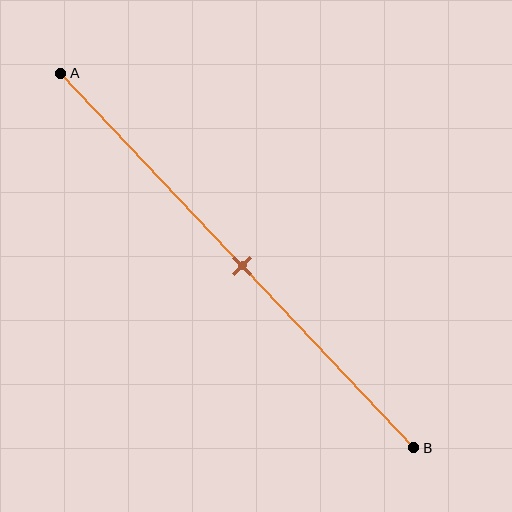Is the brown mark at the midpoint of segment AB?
Yes, the mark is approximately at the midpoint.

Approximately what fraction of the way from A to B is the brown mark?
The brown mark is approximately 50% of the way from A to B.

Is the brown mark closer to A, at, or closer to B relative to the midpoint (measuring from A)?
The brown mark is approximately at the midpoint of segment AB.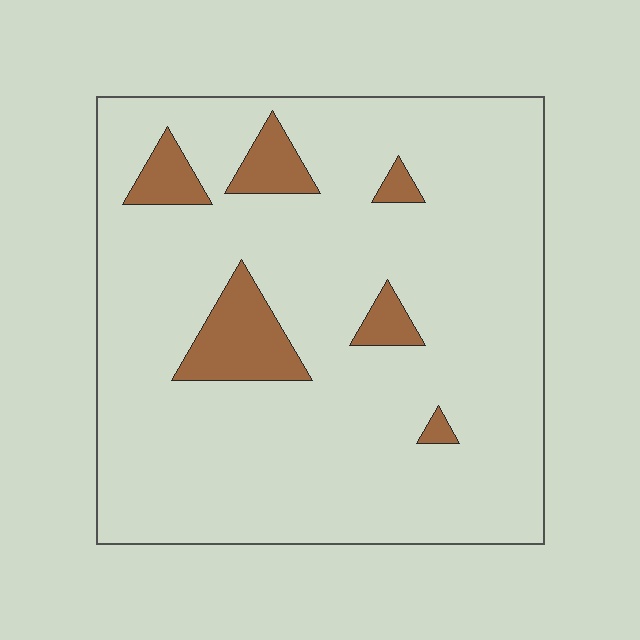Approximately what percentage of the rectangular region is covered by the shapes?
Approximately 10%.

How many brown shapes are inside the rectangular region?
6.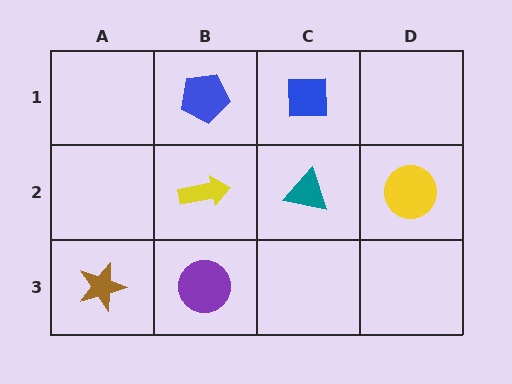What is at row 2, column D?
A yellow circle.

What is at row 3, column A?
A brown star.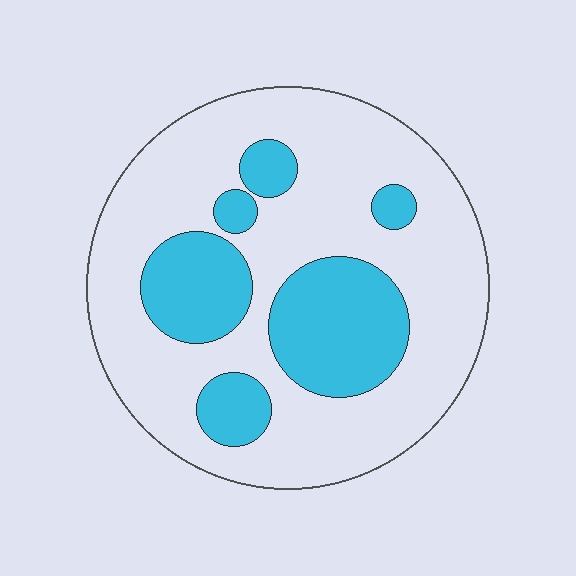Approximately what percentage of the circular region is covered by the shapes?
Approximately 30%.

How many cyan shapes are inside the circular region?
6.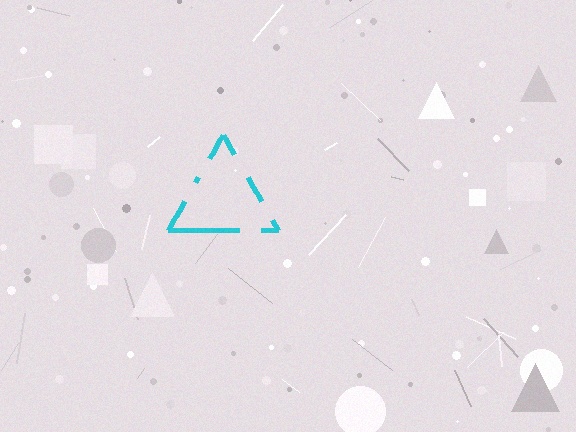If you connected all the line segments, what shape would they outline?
They would outline a triangle.